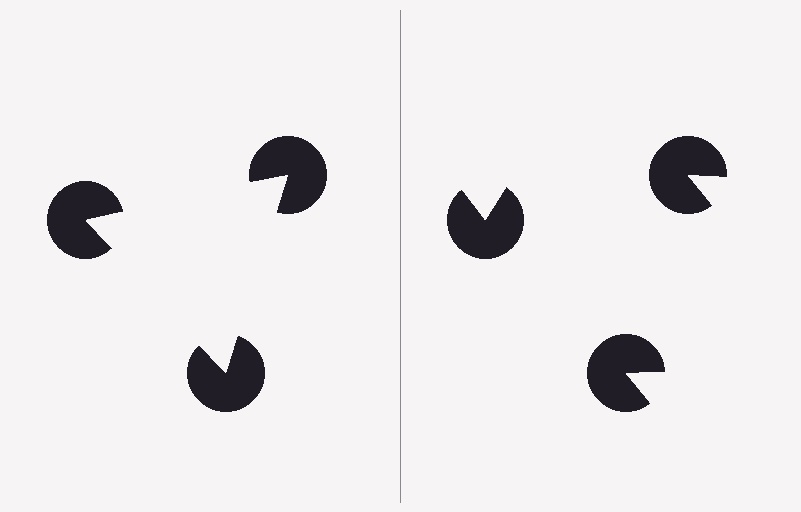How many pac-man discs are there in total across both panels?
6 — 3 on each side.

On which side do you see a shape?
An illusory triangle appears on the left side. On the right side the wedge cuts are rotated, so no coherent shape forms.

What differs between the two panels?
The pac-man discs are positioned identically on both sides; only the wedge orientations differ. On the left they align to a triangle; on the right they are misaligned.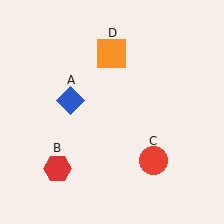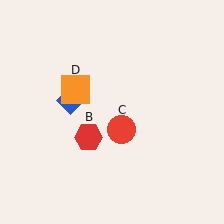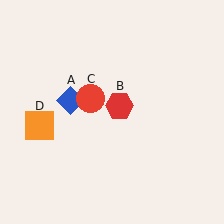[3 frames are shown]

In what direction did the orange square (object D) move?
The orange square (object D) moved down and to the left.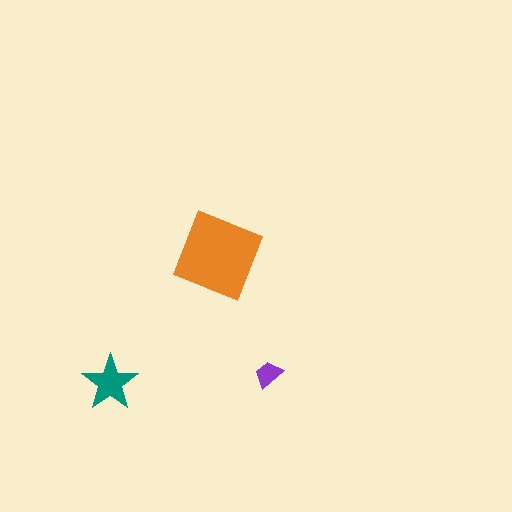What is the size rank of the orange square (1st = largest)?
1st.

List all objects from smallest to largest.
The purple trapezoid, the teal star, the orange square.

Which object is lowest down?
The teal star is bottommost.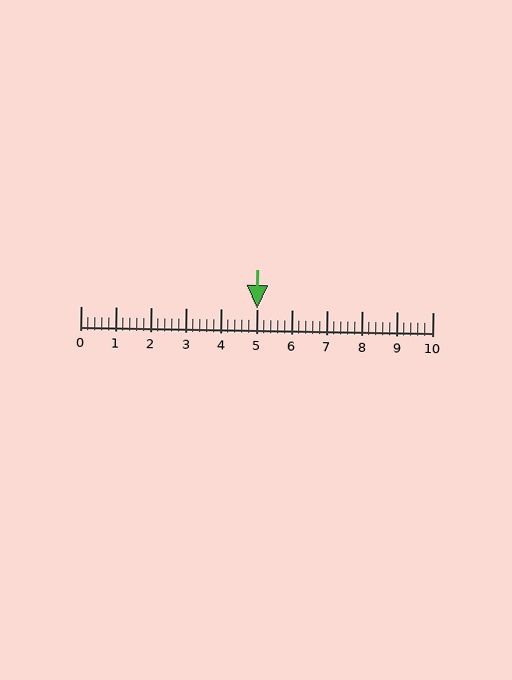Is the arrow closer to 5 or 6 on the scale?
The arrow is closer to 5.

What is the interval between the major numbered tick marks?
The major tick marks are spaced 1 units apart.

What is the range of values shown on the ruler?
The ruler shows values from 0 to 10.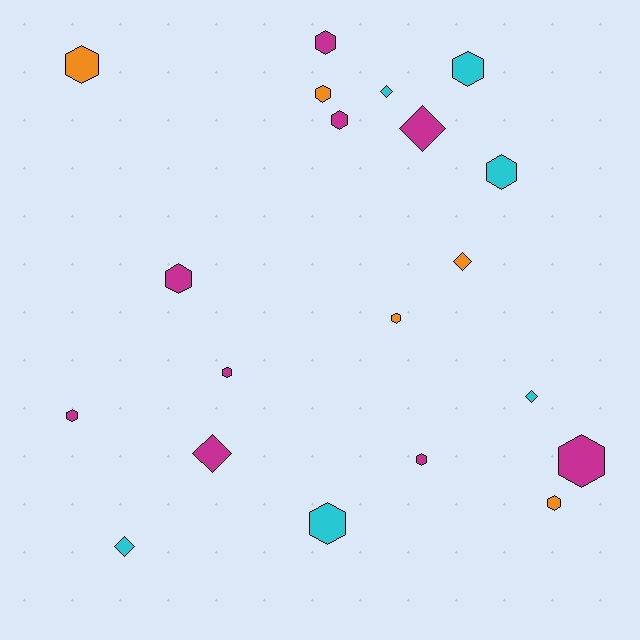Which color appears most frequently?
Magenta, with 9 objects.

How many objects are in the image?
There are 20 objects.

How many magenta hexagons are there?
There are 7 magenta hexagons.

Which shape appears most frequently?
Hexagon, with 14 objects.